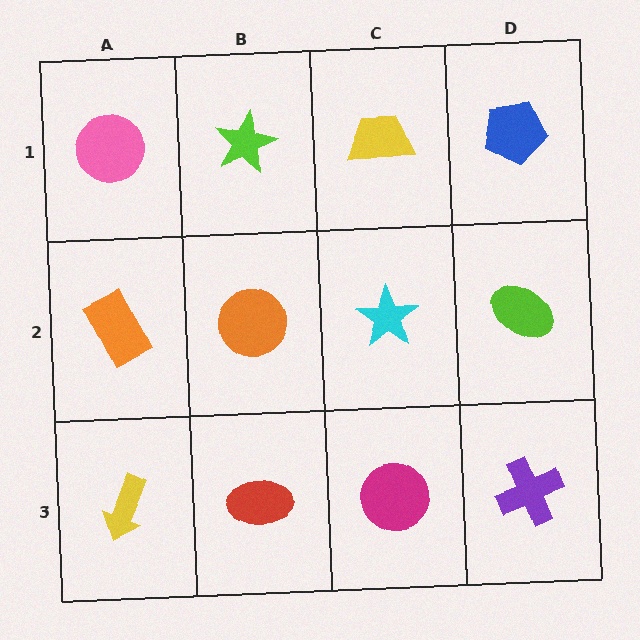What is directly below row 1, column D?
A lime ellipse.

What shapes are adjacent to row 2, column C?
A yellow trapezoid (row 1, column C), a magenta circle (row 3, column C), an orange circle (row 2, column B), a lime ellipse (row 2, column D).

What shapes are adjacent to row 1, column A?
An orange rectangle (row 2, column A), a lime star (row 1, column B).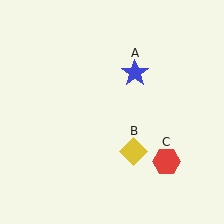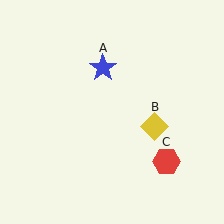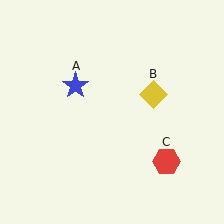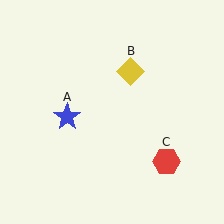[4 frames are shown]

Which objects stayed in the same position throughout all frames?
Red hexagon (object C) remained stationary.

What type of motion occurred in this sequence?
The blue star (object A), yellow diamond (object B) rotated counterclockwise around the center of the scene.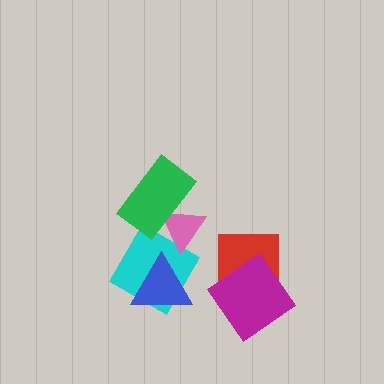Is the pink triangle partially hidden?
Yes, it is partially covered by another shape.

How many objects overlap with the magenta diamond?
1 object overlaps with the magenta diamond.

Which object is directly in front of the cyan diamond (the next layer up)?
The pink triangle is directly in front of the cyan diamond.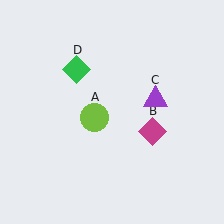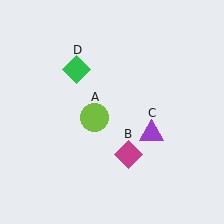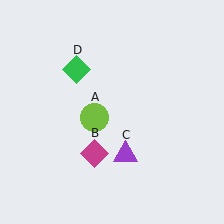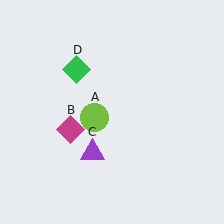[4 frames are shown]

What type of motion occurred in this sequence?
The magenta diamond (object B), purple triangle (object C) rotated clockwise around the center of the scene.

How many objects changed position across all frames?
2 objects changed position: magenta diamond (object B), purple triangle (object C).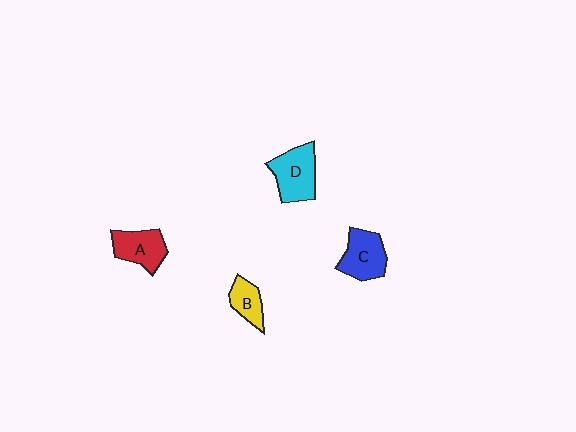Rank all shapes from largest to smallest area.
From largest to smallest: D (cyan), C (blue), A (red), B (yellow).